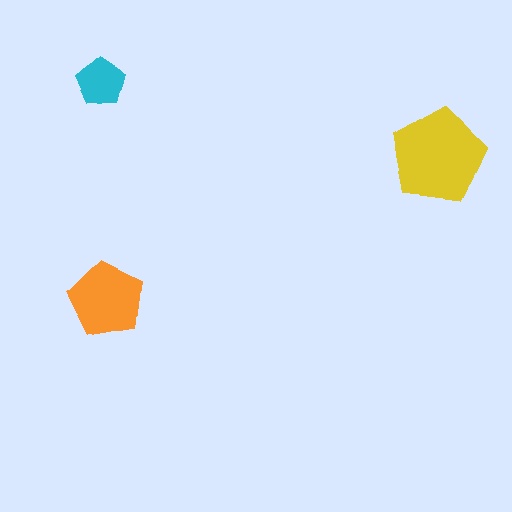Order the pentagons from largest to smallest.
the yellow one, the orange one, the cyan one.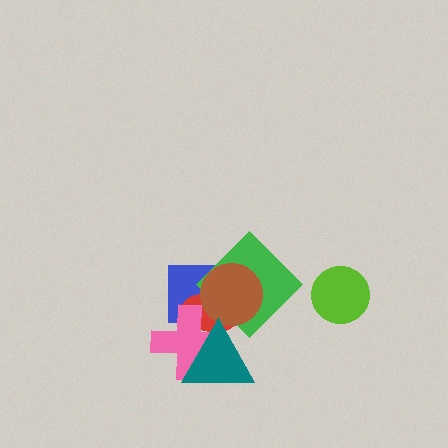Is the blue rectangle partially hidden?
Yes, it is partially covered by another shape.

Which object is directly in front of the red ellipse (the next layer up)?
The green diamond is directly in front of the red ellipse.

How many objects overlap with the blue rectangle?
5 objects overlap with the blue rectangle.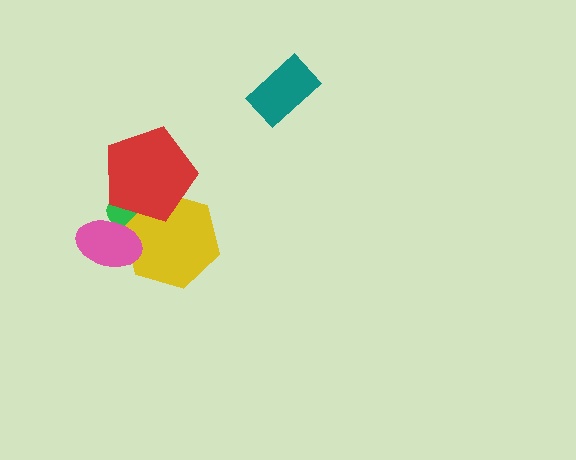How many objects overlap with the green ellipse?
3 objects overlap with the green ellipse.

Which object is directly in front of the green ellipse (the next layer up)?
The yellow hexagon is directly in front of the green ellipse.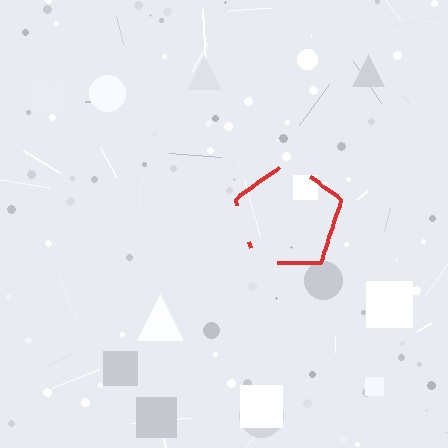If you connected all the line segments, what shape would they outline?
They would outline a pentagon.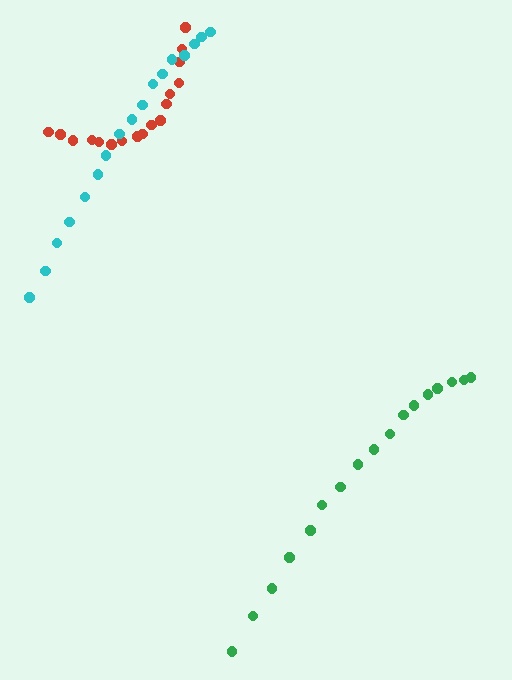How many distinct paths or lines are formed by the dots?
There are 3 distinct paths.